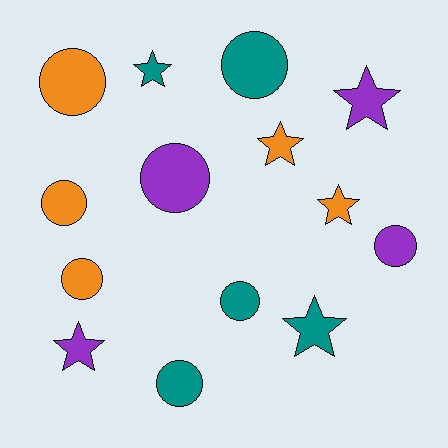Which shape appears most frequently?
Circle, with 8 objects.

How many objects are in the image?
There are 14 objects.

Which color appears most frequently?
Teal, with 5 objects.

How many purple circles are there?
There are 2 purple circles.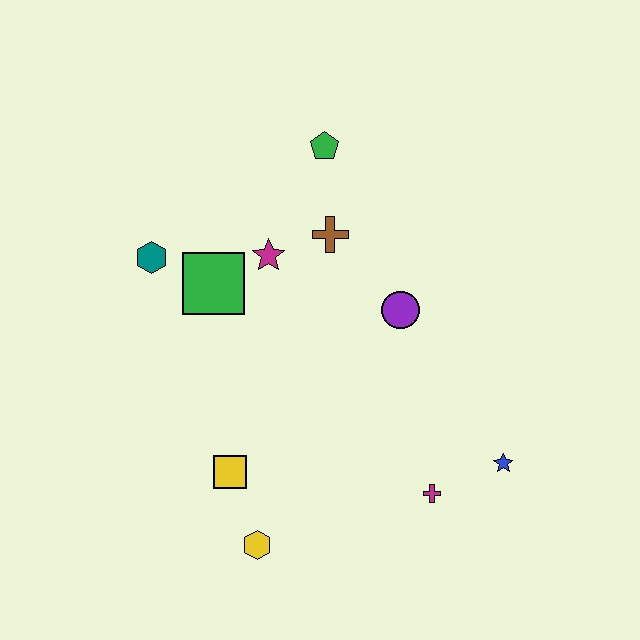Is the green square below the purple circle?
No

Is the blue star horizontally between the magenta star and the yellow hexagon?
No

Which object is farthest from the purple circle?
The yellow hexagon is farthest from the purple circle.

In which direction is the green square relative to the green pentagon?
The green square is below the green pentagon.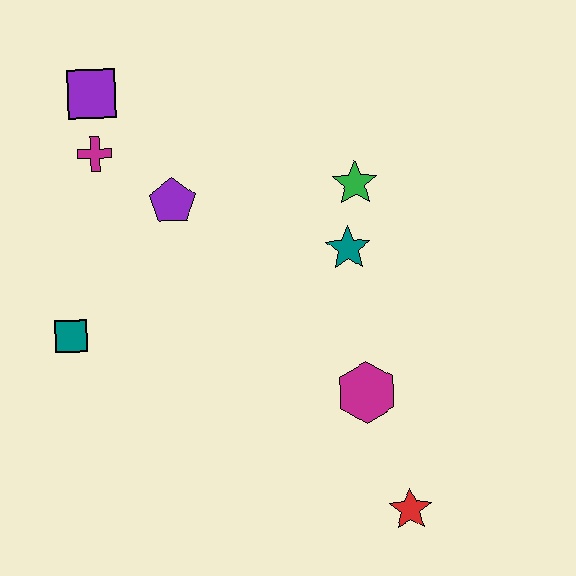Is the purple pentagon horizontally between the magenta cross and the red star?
Yes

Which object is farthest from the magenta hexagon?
The purple square is farthest from the magenta hexagon.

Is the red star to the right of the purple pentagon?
Yes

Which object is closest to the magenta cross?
The purple square is closest to the magenta cross.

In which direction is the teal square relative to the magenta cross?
The teal square is below the magenta cross.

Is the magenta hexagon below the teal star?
Yes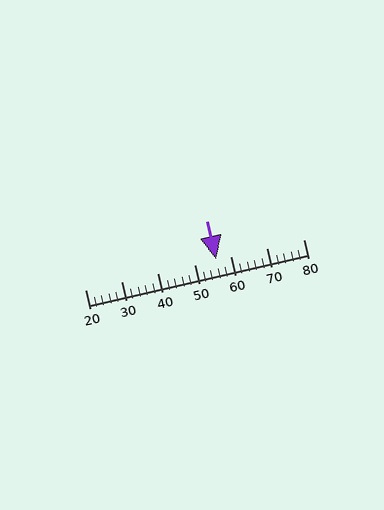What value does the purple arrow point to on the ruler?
The purple arrow points to approximately 56.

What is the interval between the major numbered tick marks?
The major tick marks are spaced 10 units apart.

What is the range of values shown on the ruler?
The ruler shows values from 20 to 80.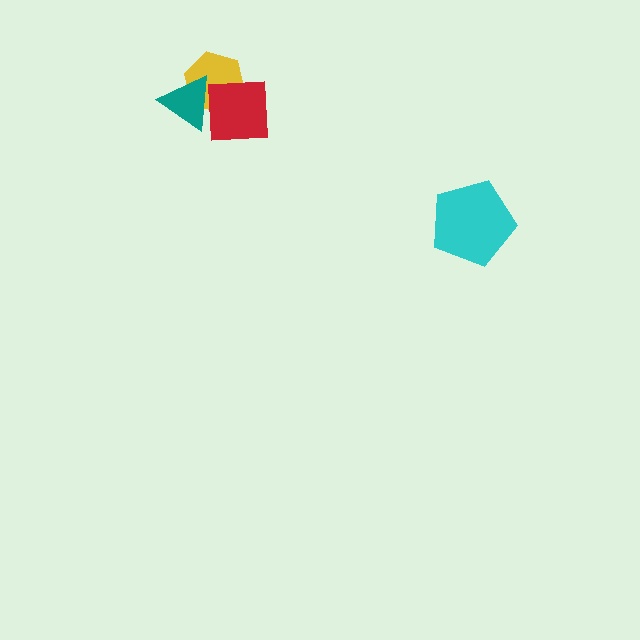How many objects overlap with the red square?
2 objects overlap with the red square.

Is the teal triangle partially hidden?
Yes, it is partially covered by another shape.